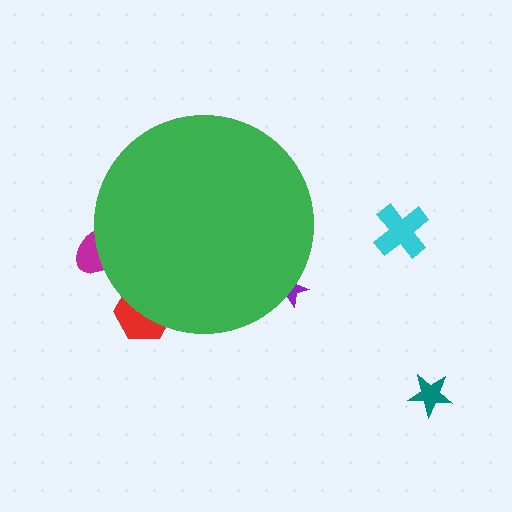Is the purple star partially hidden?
Yes, the purple star is partially hidden behind the green circle.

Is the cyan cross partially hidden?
No, the cyan cross is fully visible.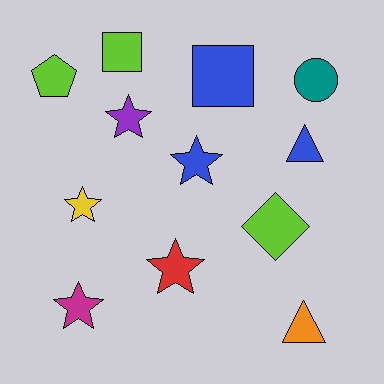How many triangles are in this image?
There are 2 triangles.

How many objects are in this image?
There are 12 objects.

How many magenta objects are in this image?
There is 1 magenta object.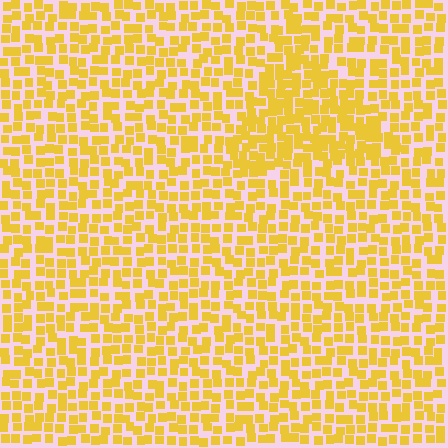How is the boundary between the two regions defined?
The boundary is defined by a change in element density (approximately 1.6x ratio). All elements are the same color, size, and shape.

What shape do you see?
I see a triangle.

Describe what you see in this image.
The image contains small yellow elements arranged at two different densities. A triangle-shaped region is visible where the elements are more densely packed than the surrounding area.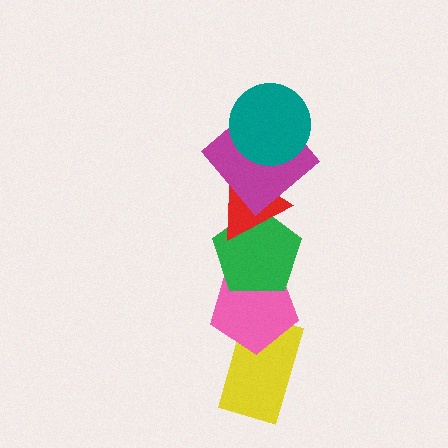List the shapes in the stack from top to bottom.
From top to bottom: the teal circle, the magenta diamond, the red triangle, the green pentagon, the pink pentagon, the yellow rectangle.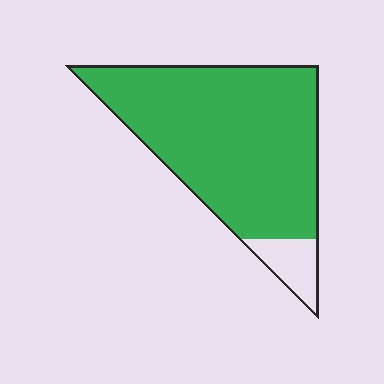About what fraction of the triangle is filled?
About nine tenths (9/10).